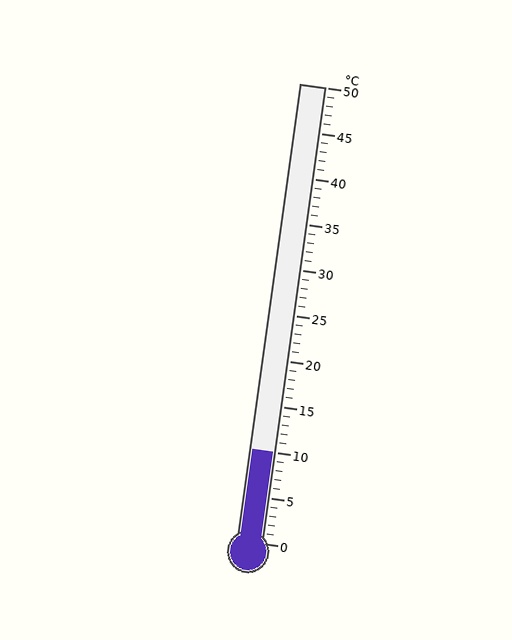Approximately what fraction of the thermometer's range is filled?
The thermometer is filled to approximately 20% of its range.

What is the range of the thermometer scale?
The thermometer scale ranges from 0°C to 50°C.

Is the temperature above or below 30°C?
The temperature is below 30°C.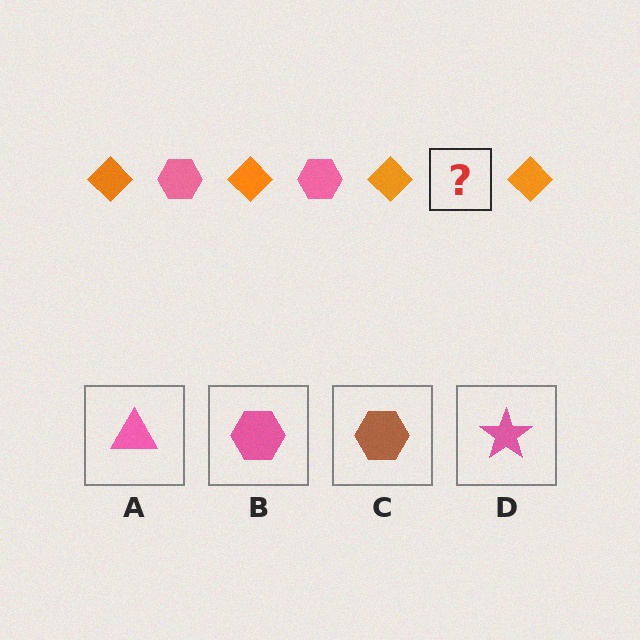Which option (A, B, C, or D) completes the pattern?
B.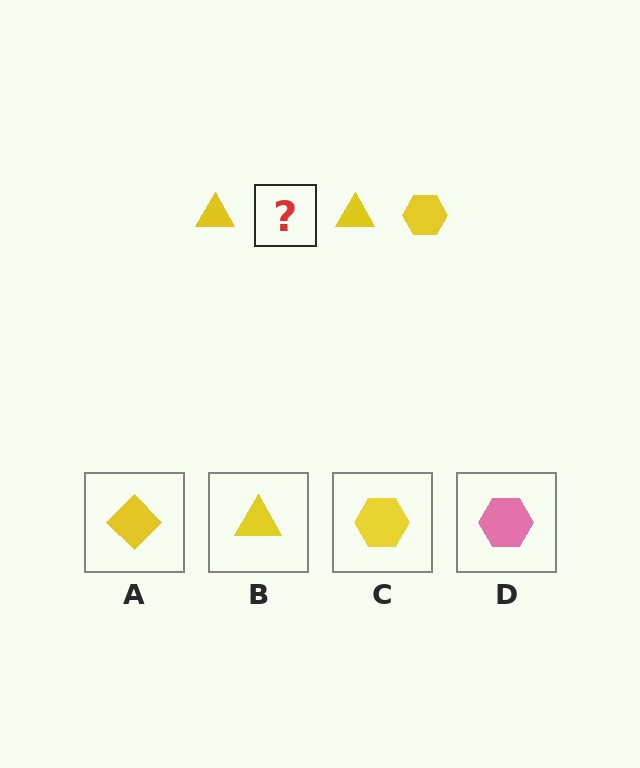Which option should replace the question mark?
Option C.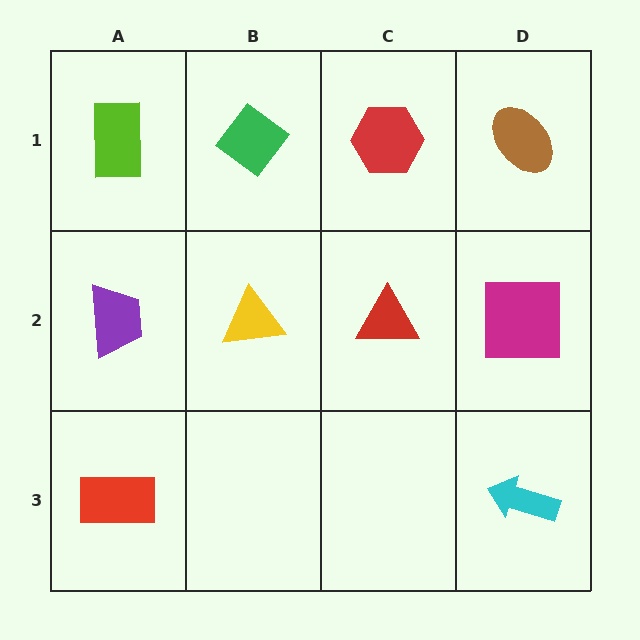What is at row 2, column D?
A magenta square.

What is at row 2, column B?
A yellow triangle.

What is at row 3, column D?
A cyan arrow.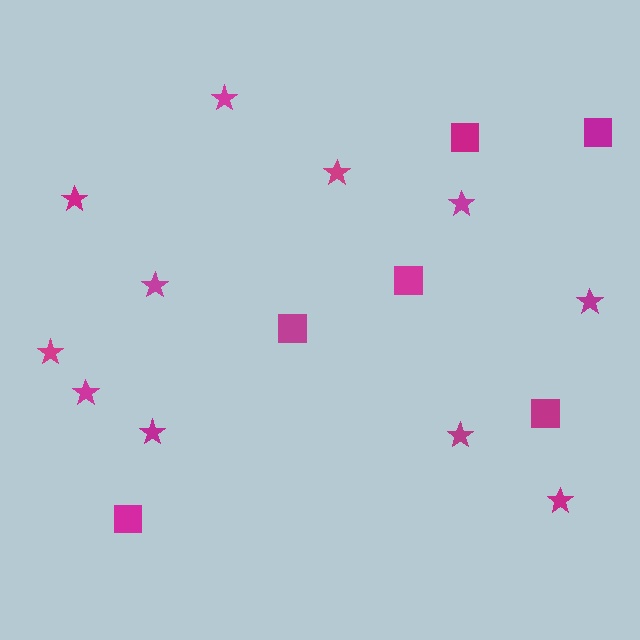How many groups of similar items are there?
There are 2 groups: one group of squares (6) and one group of stars (11).